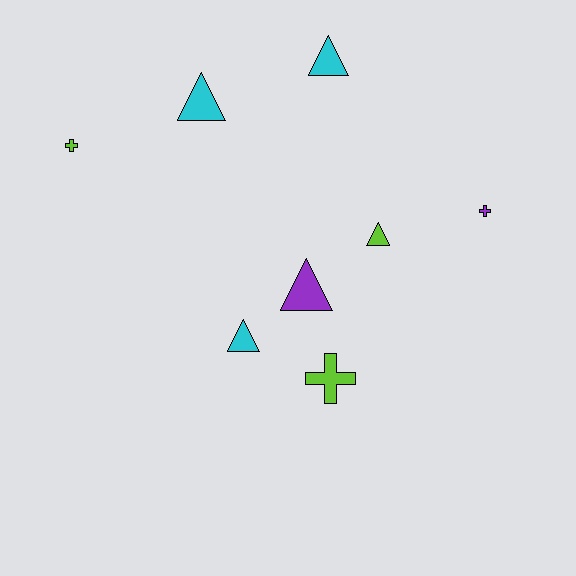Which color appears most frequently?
Cyan, with 3 objects.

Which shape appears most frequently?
Triangle, with 5 objects.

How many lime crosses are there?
There are 2 lime crosses.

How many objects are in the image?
There are 8 objects.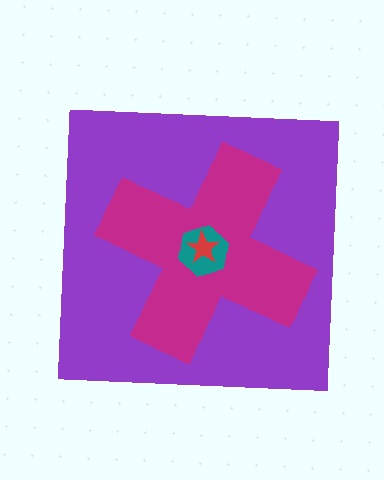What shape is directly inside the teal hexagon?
The red star.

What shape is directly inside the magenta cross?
The teal hexagon.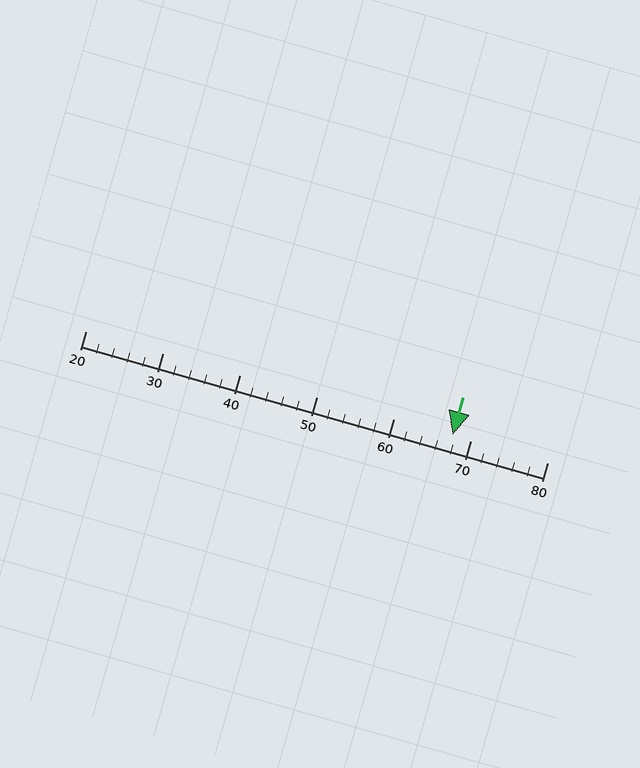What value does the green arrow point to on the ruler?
The green arrow points to approximately 68.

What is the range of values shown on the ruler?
The ruler shows values from 20 to 80.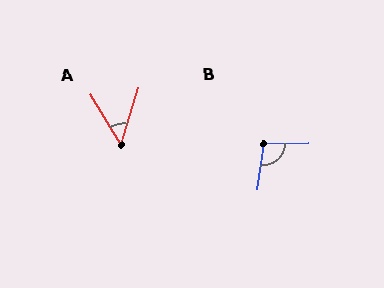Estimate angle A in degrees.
Approximately 49 degrees.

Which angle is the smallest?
A, at approximately 49 degrees.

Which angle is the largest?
B, at approximately 99 degrees.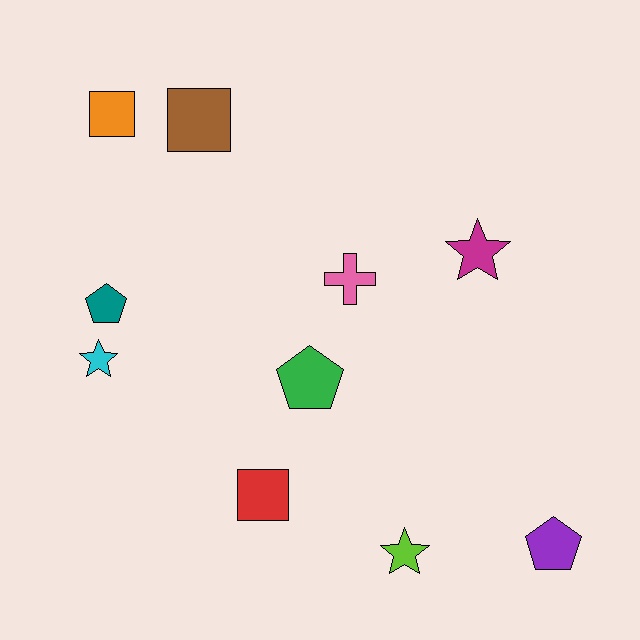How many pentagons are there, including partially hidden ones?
There are 3 pentagons.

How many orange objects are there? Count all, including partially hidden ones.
There is 1 orange object.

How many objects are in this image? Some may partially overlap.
There are 10 objects.